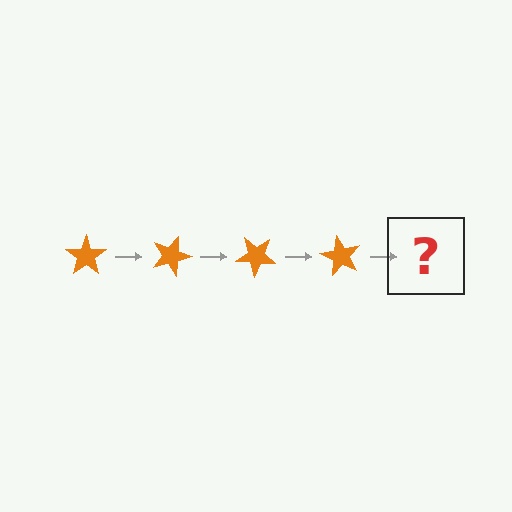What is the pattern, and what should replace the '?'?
The pattern is that the star rotates 20 degrees each step. The '?' should be an orange star rotated 80 degrees.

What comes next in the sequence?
The next element should be an orange star rotated 80 degrees.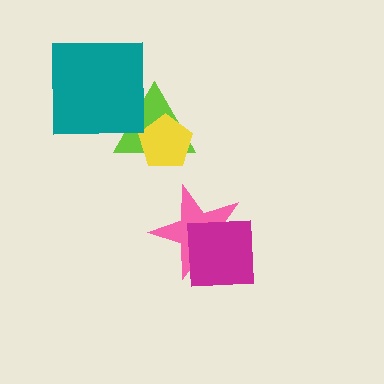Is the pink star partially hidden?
Yes, it is partially covered by another shape.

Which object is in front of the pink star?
The magenta square is in front of the pink star.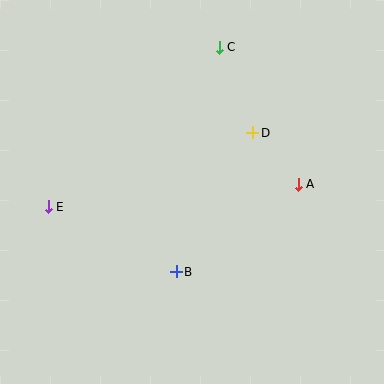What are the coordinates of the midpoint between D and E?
The midpoint between D and E is at (151, 170).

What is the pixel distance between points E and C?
The distance between E and C is 234 pixels.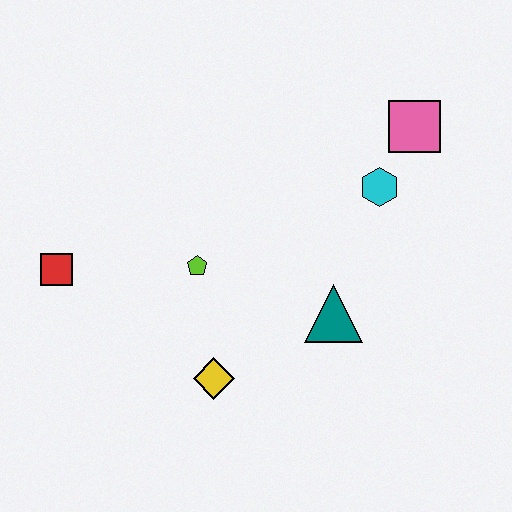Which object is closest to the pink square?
The cyan hexagon is closest to the pink square.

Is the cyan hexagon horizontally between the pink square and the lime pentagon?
Yes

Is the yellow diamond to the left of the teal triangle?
Yes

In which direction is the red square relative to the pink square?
The red square is to the left of the pink square.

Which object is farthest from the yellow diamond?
The pink square is farthest from the yellow diamond.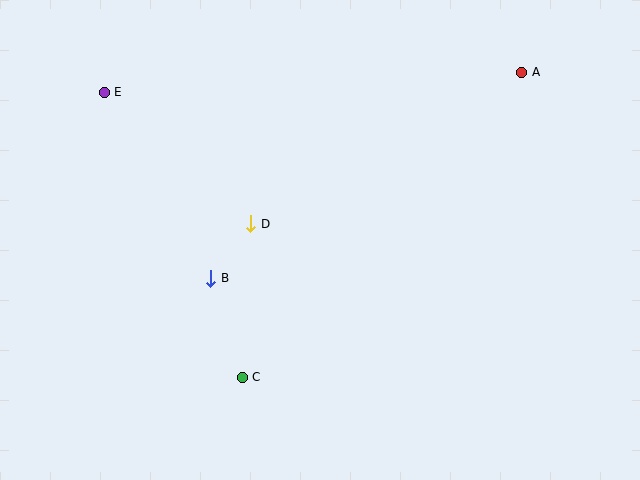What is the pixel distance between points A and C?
The distance between A and C is 414 pixels.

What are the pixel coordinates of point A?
Point A is at (522, 72).